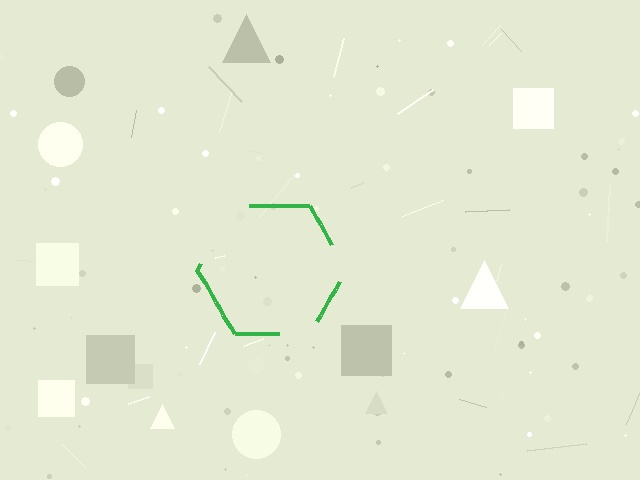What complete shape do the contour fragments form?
The contour fragments form a hexagon.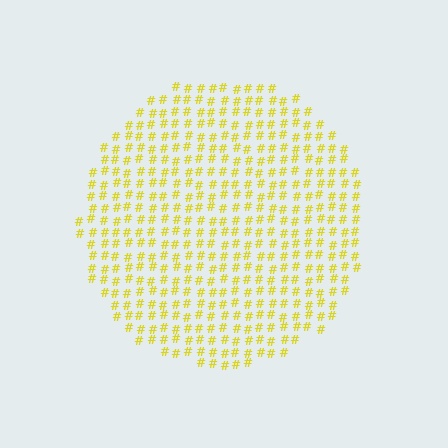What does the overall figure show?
The overall figure shows a circle.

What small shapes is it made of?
It is made of small hash symbols.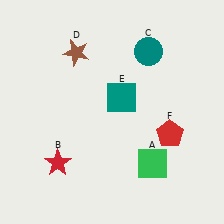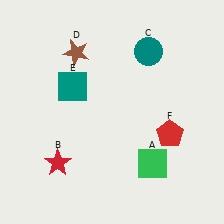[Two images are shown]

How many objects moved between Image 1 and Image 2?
1 object moved between the two images.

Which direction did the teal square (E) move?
The teal square (E) moved left.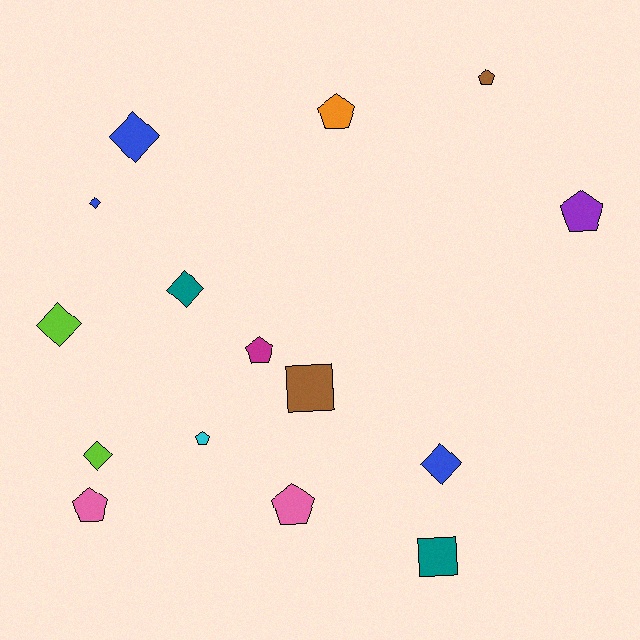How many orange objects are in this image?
There is 1 orange object.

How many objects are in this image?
There are 15 objects.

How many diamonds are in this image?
There are 6 diamonds.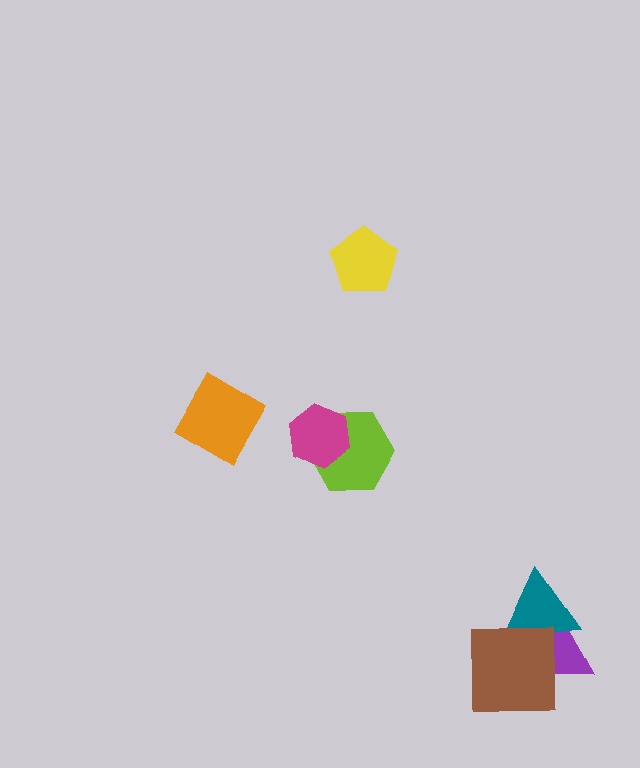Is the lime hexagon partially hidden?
Yes, it is partially covered by another shape.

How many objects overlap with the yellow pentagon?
0 objects overlap with the yellow pentagon.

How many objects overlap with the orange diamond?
0 objects overlap with the orange diamond.